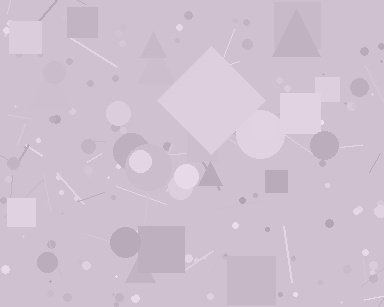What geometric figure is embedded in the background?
A diamond is embedded in the background.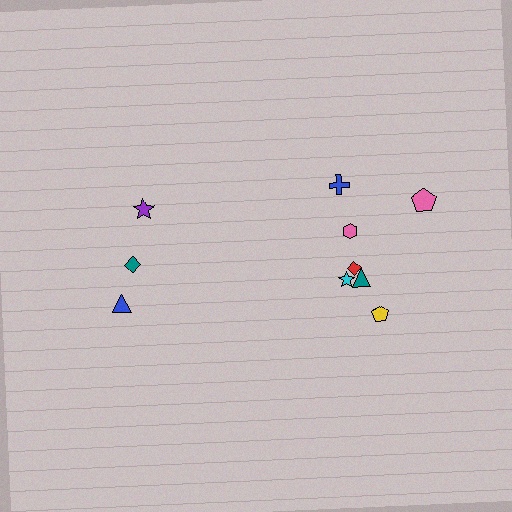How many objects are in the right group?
There are 7 objects.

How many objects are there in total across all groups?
There are 10 objects.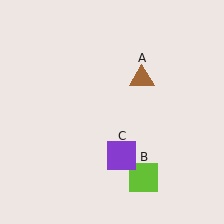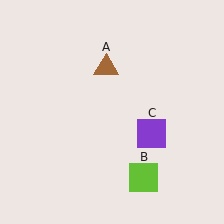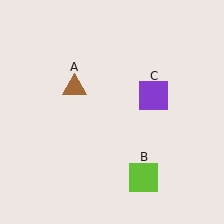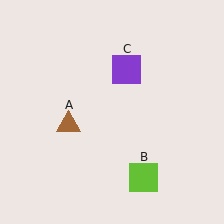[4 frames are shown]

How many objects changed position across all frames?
2 objects changed position: brown triangle (object A), purple square (object C).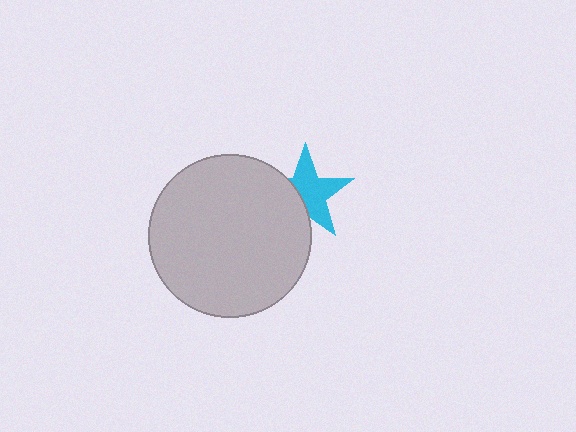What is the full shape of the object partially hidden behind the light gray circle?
The partially hidden object is a cyan star.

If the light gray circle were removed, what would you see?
You would see the complete cyan star.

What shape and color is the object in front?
The object in front is a light gray circle.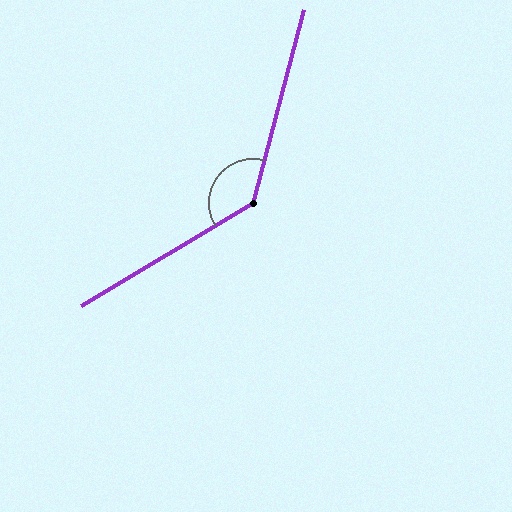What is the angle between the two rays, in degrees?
Approximately 136 degrees.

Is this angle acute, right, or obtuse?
It is obtuse.